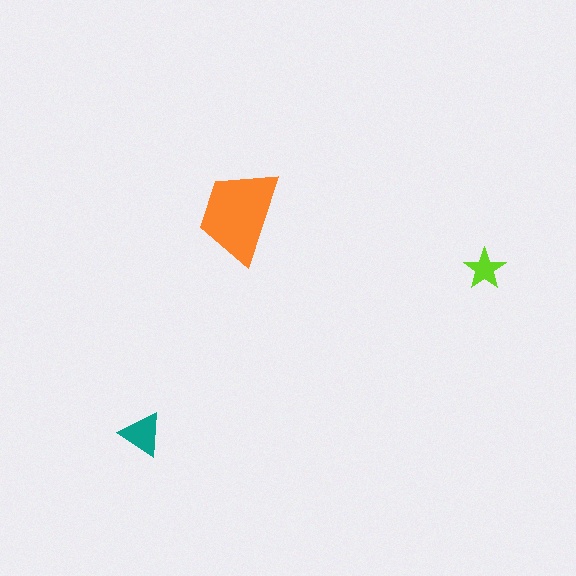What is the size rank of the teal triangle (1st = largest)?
2nd.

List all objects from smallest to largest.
The lime star, the teal triangle, the orange trapezoid.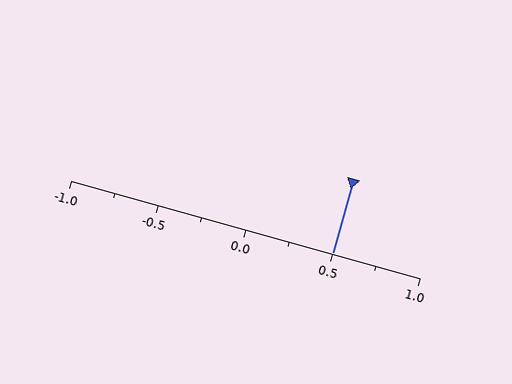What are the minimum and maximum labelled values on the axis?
The axis runs from -1.0 to 1.0.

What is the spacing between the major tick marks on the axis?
The major ticks are spaced 0.5 apart.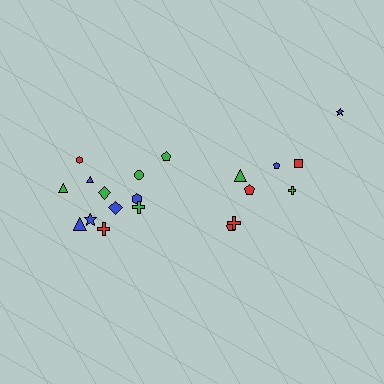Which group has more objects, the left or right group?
The left group.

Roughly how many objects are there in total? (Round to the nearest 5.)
Roughly 20 objects in total.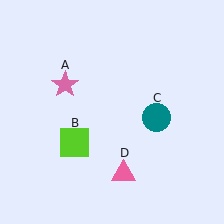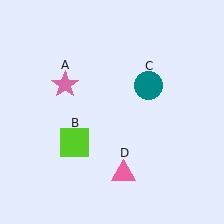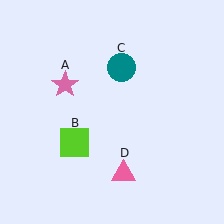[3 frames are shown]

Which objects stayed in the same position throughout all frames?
Pink star (object A) and lime square (object B) and pink triangle (object D) remained stationary.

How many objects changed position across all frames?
1 object changed position: teal circle (object C).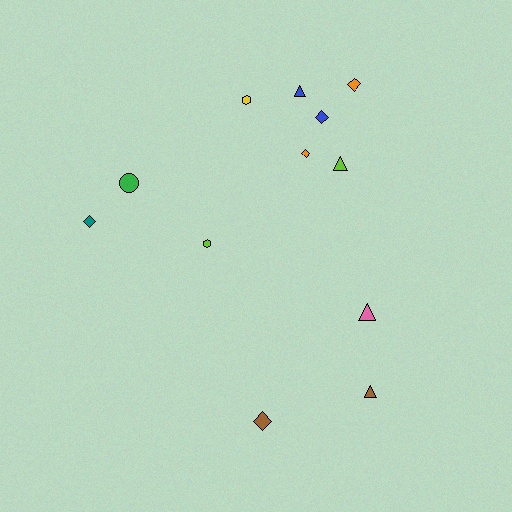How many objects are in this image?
There are 12 objects.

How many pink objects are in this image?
There is 1 pink object.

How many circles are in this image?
There is 1 circle.